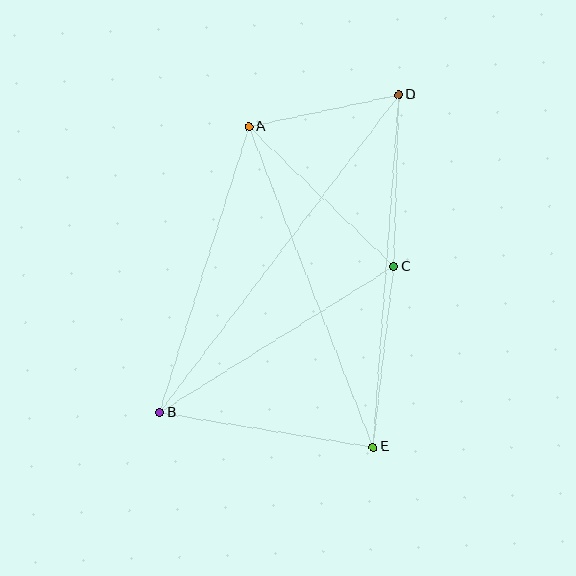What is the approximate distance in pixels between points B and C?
The distance between B and C is approximately 276 pixels.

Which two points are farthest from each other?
Points B and D are farthest from each other.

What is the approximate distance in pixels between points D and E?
The distance between D and E is approximately 353 pixels.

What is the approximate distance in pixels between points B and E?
The distance between B and E is approximately 216 pixels.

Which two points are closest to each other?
Points A and D are closest to each other.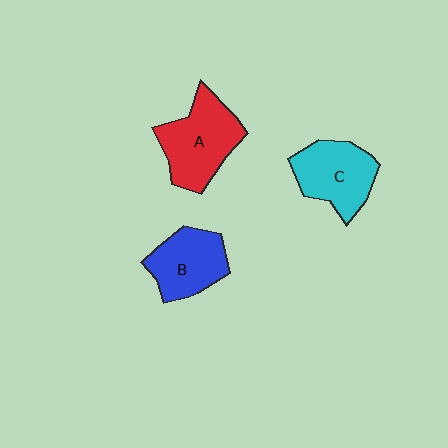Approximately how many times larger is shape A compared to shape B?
Approximately 1.2 times.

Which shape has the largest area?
Shape A (red).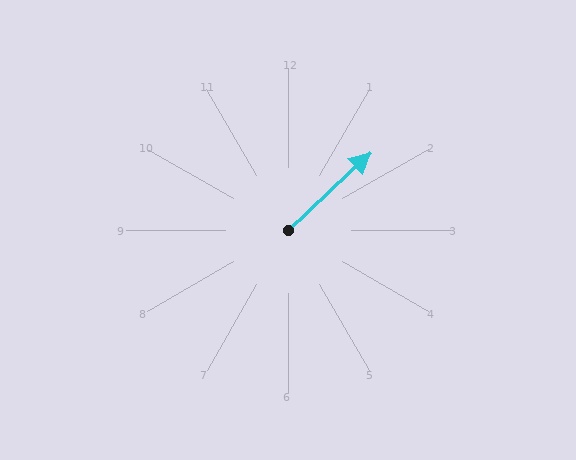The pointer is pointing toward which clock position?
Roughly 2 o'clock.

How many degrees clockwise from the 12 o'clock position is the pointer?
Approximately 47 degrees.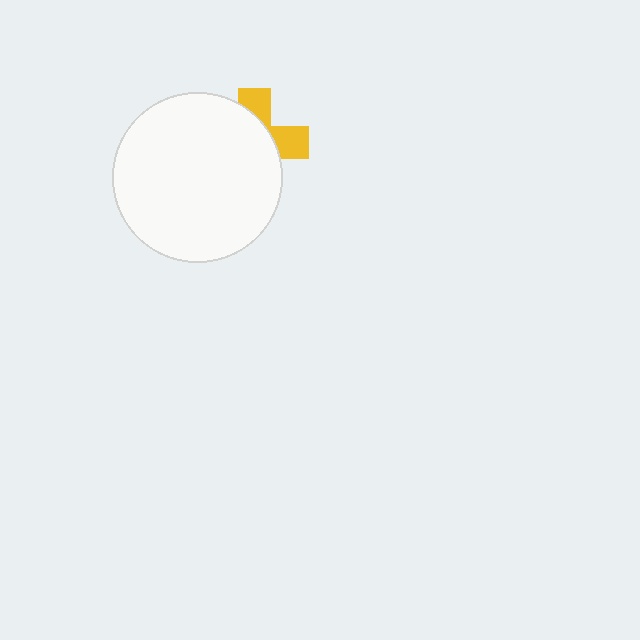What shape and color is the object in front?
The object in front is a white circle.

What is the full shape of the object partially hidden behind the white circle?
The partially hidden object is a yellow cross.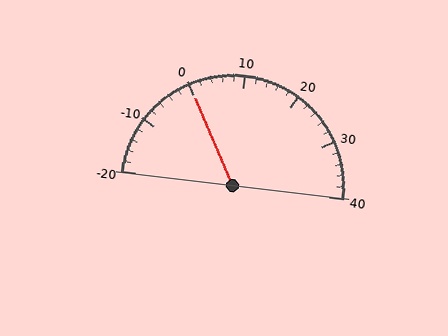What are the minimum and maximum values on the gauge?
The gauge ranges from -20 to 40.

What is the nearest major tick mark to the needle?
The nearest major tick mark is 0.